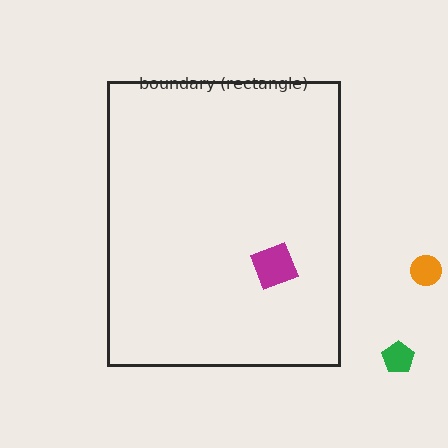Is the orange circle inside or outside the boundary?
Outside.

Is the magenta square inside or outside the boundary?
Inside.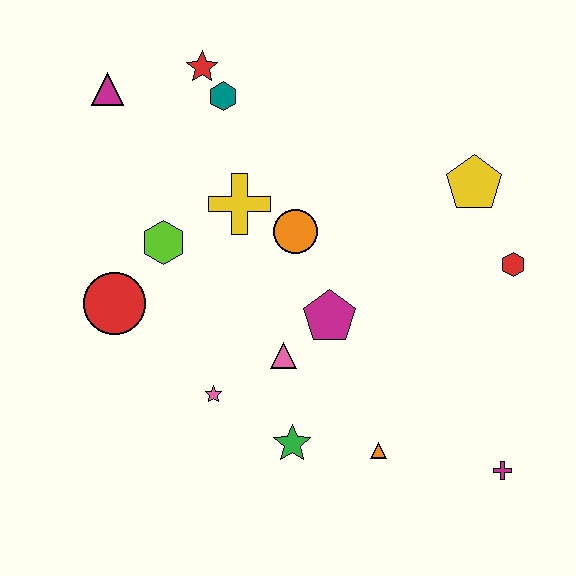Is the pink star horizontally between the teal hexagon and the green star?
No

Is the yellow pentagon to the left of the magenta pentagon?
No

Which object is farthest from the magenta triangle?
The magenta cross is farthest from the magenta triangle.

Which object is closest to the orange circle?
The yellow cross is closest to the orange circle.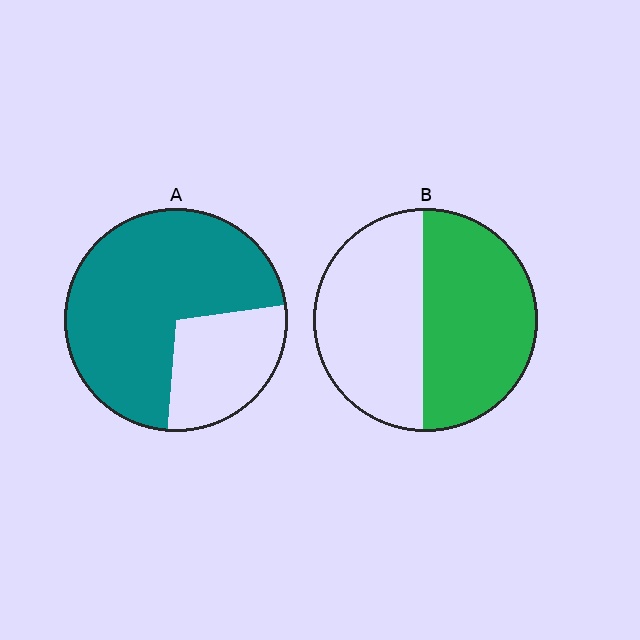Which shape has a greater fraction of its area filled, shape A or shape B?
Shape A.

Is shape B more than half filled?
Roughly half.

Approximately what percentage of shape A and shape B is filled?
A is approximately 70% and B is approximately 50%.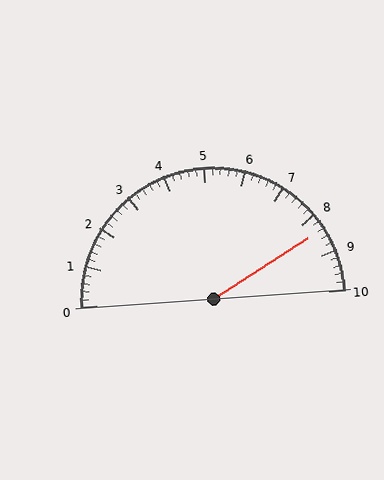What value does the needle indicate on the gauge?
The needle indicates approximately 8.4.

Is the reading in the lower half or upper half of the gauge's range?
The reading is in the upper half of the range (0 to 10).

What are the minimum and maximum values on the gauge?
The gauge ranges from 0 to 10.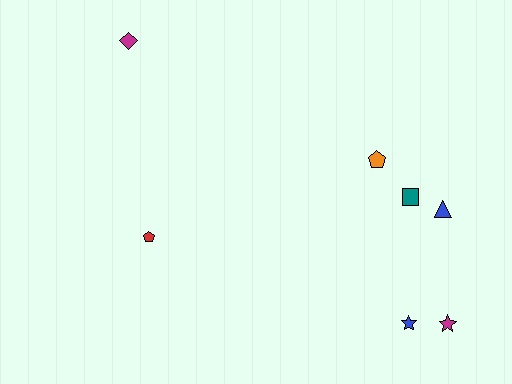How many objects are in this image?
There are 7 objects.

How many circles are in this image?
There are no circles.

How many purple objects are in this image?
There are no purple objects.